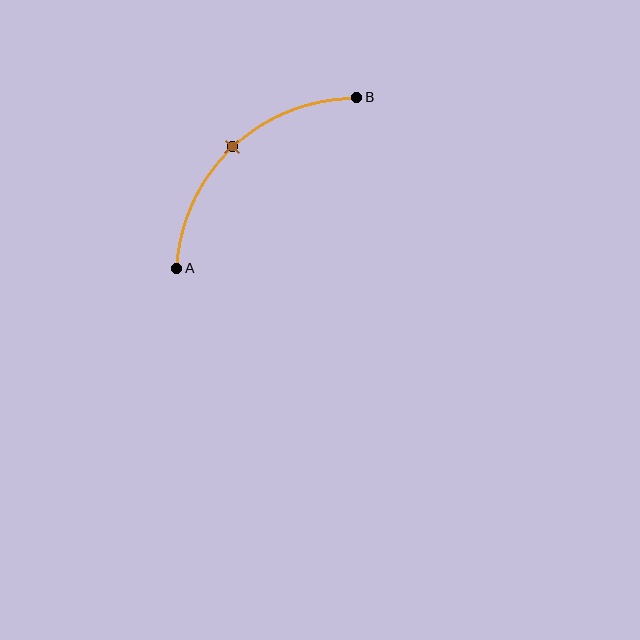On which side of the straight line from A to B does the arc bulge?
The arc bulges above and to the left of the straight line connecting A and B.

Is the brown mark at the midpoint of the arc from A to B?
Yes. The brown mark lies on the arc at equal arc-length from both A and B — it is the arc midpoint.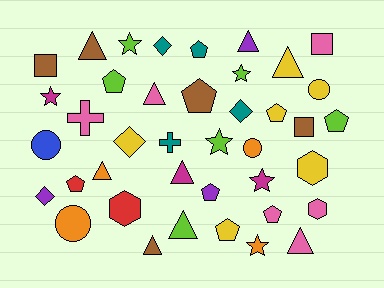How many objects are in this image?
There are 40 objects.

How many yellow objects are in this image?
There are 6 yellow objects.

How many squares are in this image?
There are 3 squares.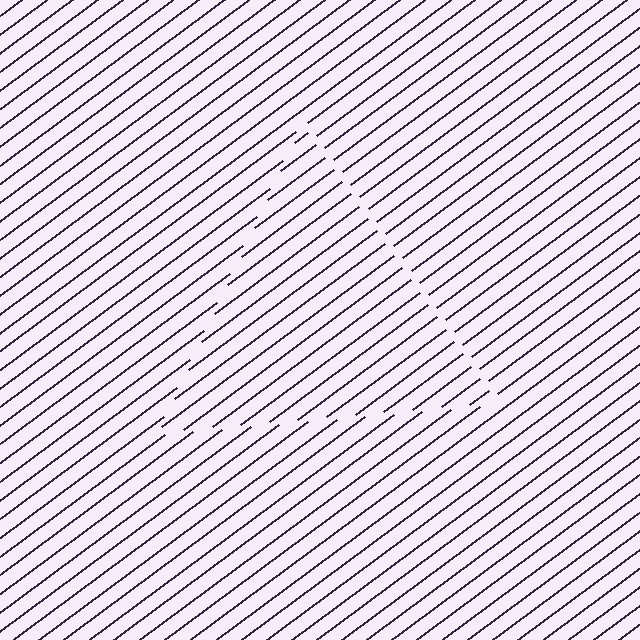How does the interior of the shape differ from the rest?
The interior of the shape contains the same grating, shifted by half a period — the contour is defined by the phase discontinuity where line-ends from the inner and outer gratings abut.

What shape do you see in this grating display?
An illusory triangle. The interior of the shape contains the same grating, shifted by half a period — the contour is defined by the phase discontinuity where line-ends from the inner and outer gratings abut.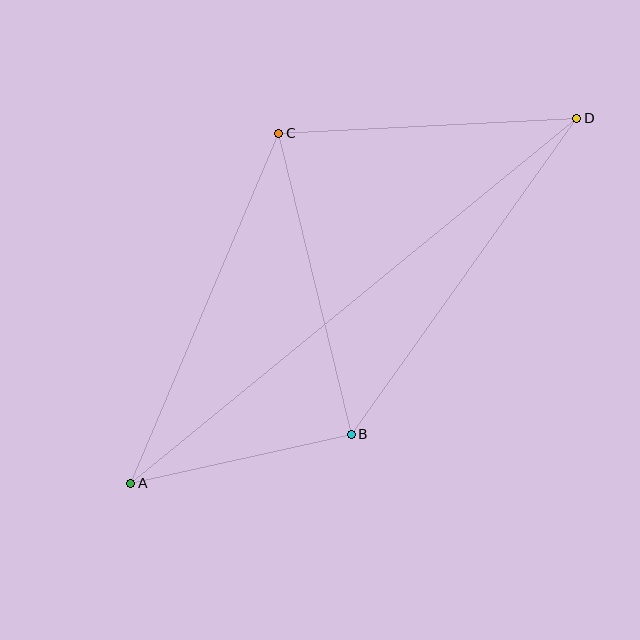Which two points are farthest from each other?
Points A and D are farthest from each other.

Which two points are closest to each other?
Points A and B are closest to each other.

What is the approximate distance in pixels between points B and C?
The distance between B and C is approximately 310 pixels.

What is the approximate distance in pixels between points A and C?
The distance between A and C is approximately 380 pixels.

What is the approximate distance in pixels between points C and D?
The distance between C and D is approximately 299 pixels.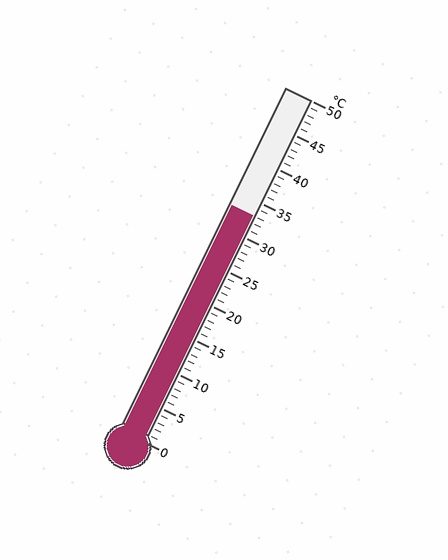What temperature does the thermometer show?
The thermometer shows approximately 33°C.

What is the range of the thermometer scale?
The thermometer scale ranges from 0°C to 50°C.